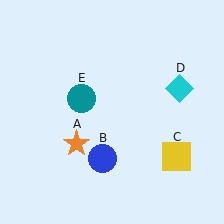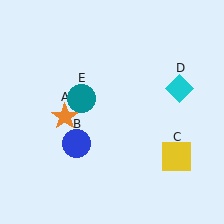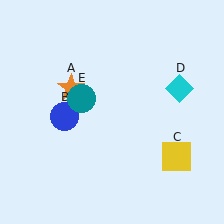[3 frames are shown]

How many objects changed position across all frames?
2 objects changed position: orange star (object A), blue circle (object B).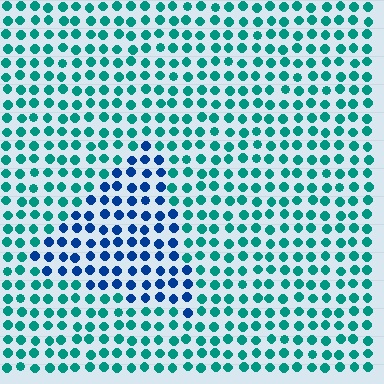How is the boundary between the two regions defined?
The boundary is defined purely by a slight shift in hue (about 46 degrees). Spacing, size, and orientation are identical on both sides.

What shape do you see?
I see a triangle.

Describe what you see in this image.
The image is filled with small teal elements in a uniform arrangement. A triangle-shaped region is visible where the elements are tinted to a slightly different hue, forming a subtle color boundary.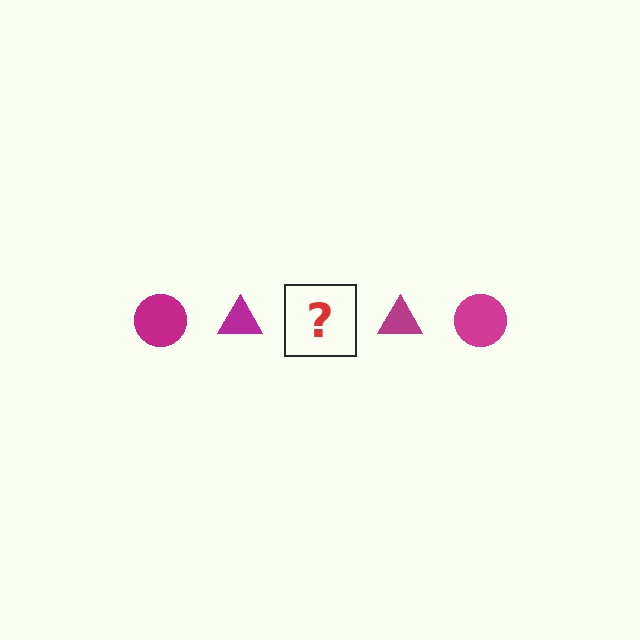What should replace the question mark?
The question mark should be replaced with a magenta circle.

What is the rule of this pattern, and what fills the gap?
The rule is that the pattern cycles through circle, triangle shapes in magenta. The gap should be filled with a magenta circle.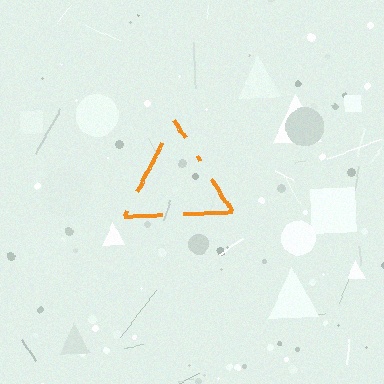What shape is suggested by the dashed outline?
The dashed outline suggests a triangle.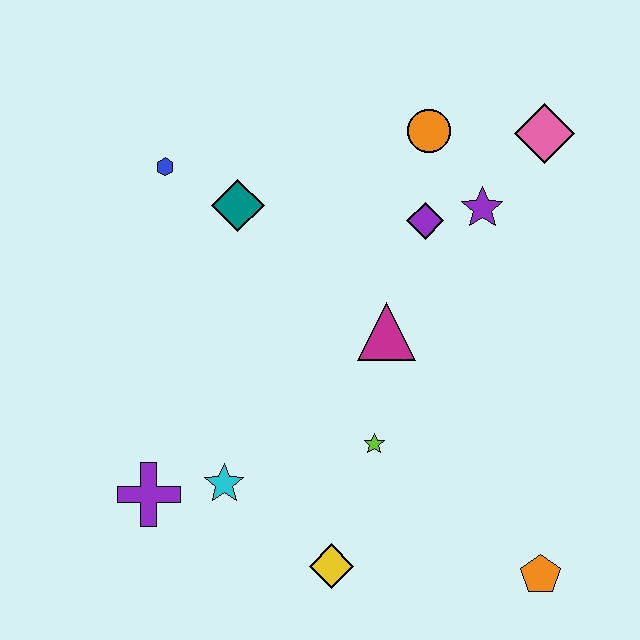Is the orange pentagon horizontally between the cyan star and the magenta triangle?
No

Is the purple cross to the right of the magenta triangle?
No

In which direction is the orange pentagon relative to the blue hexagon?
The orange pentagon is below the blue hexagon.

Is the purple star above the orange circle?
No